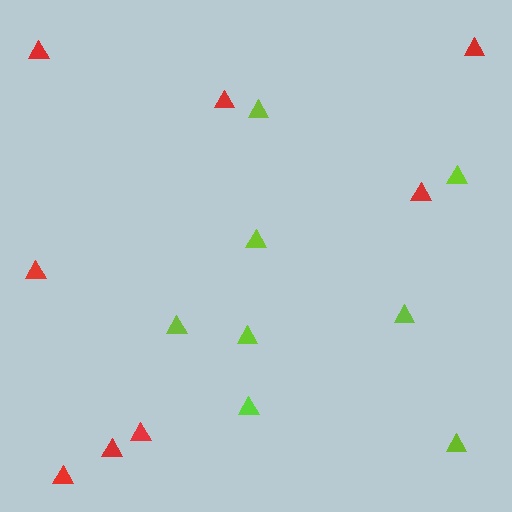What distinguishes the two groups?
There are 2 groups: one group of red triangles (8) and one group of lime triangles (8).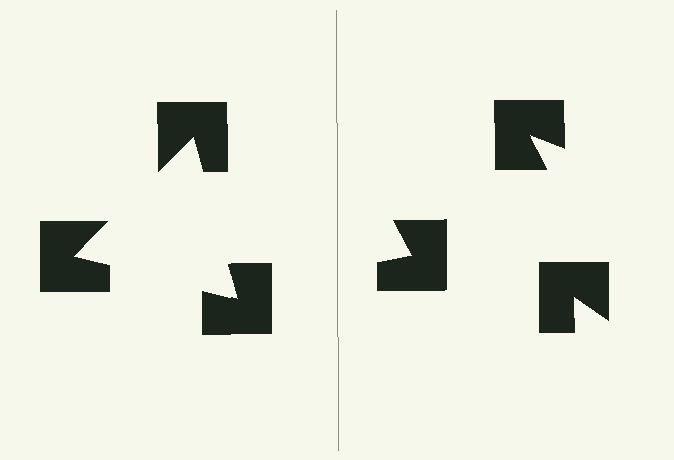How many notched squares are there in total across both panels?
6 — 3 on each side.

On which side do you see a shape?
An illusory triangle appears on the left side. On the right side the wedge cuts are rotated, so no coherent shape forms.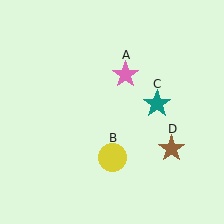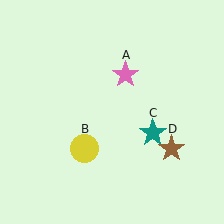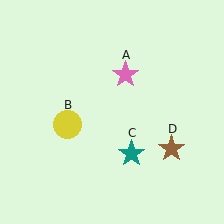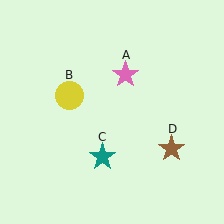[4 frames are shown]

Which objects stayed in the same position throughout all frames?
Pink star (object A) and brown star (object D) remained stationary.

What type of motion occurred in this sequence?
The yellow circle (object B), teal star (object C) rotated clockwise around the center of the scene.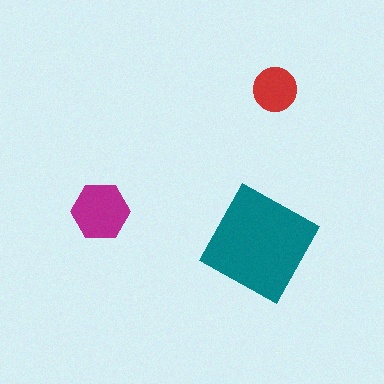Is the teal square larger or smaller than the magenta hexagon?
Larger.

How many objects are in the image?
There are 3 objects in the image.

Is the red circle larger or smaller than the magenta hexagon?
Smaller.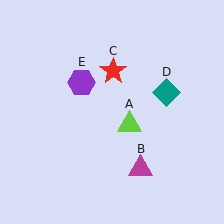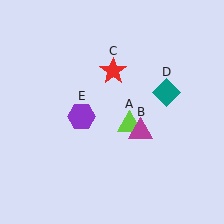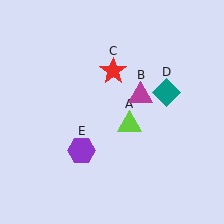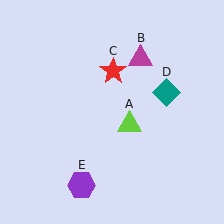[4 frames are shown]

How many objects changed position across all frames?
2 objects changed position: magenta triangle (object B), purple hexagon (object E).